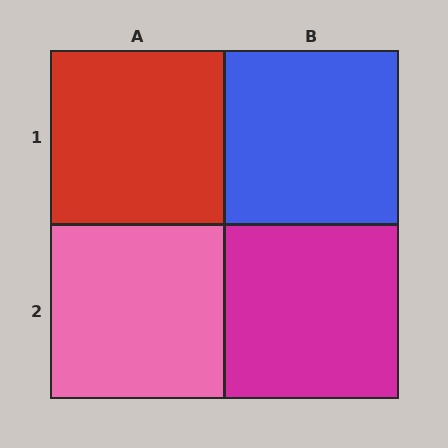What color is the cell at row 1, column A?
Red.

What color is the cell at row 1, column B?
Blue.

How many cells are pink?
1 cell is pink.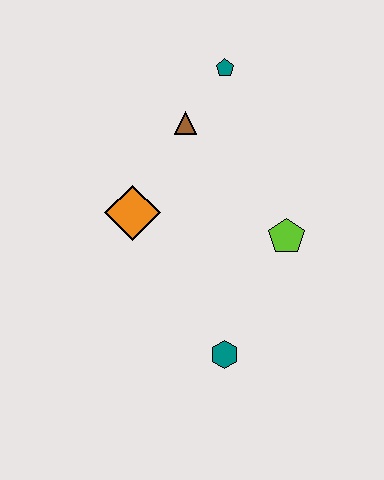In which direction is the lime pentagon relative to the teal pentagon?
The lime pentagon is below the teal pentagon.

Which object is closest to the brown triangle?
The teal pentagon is closest to the brown triangle.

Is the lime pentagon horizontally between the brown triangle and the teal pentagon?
No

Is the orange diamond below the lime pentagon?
No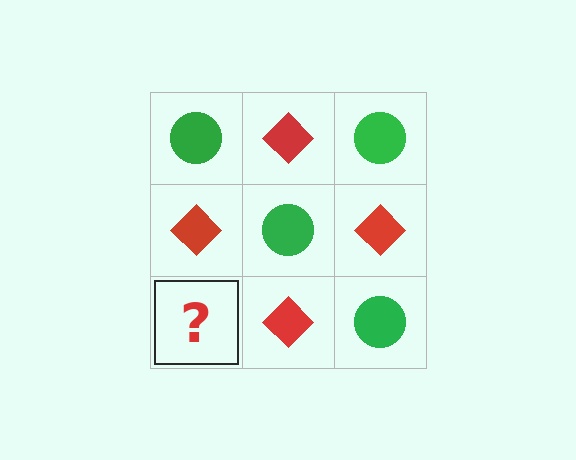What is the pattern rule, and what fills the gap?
The rule is that it alternates green circle and red diamond in a checkerboard pattern. The gap should be filled with a green circle.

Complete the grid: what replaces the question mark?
The question mark should be replaced with a green circle.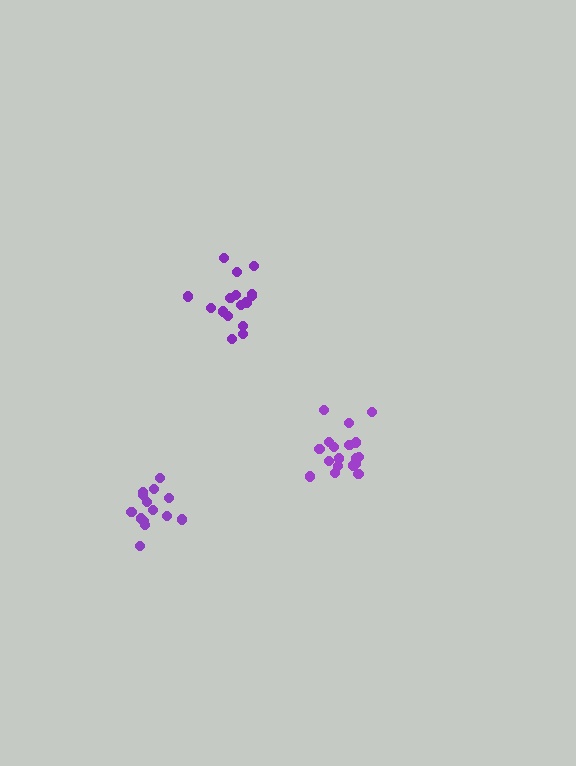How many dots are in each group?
Group 1: 16 dots, Group 2: 18 dots, Group 3: 14 dots (48 total).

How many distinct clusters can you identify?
There are 3 distinct clusters.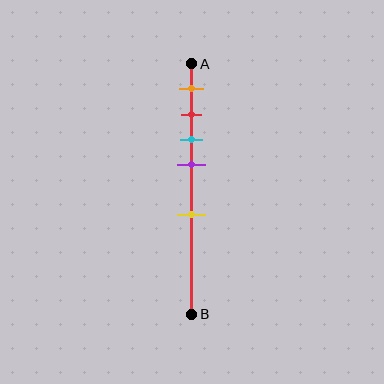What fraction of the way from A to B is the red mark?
The red mark is approximately 20% (0.2) of the way from A to B.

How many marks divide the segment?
There are 5 marks dividing the segment.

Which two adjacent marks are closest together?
The red and cyan marks are the closest adjacent pair.